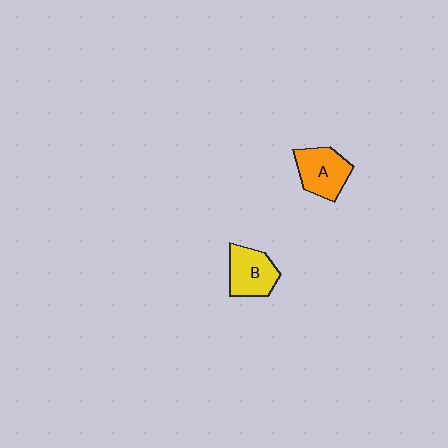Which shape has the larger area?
Shape A (orange).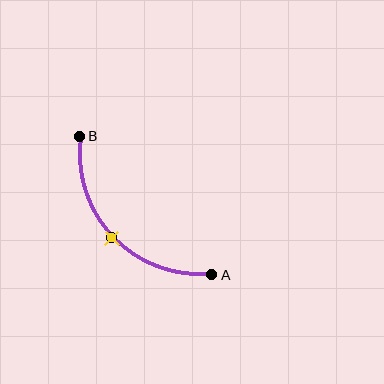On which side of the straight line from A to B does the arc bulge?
The arc bulges below and to the left of the straight line connecting A and B.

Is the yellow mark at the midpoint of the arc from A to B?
Yes. The yellow mark lies on the arc at equal arc-length from both A and B — it is the arc midpoint.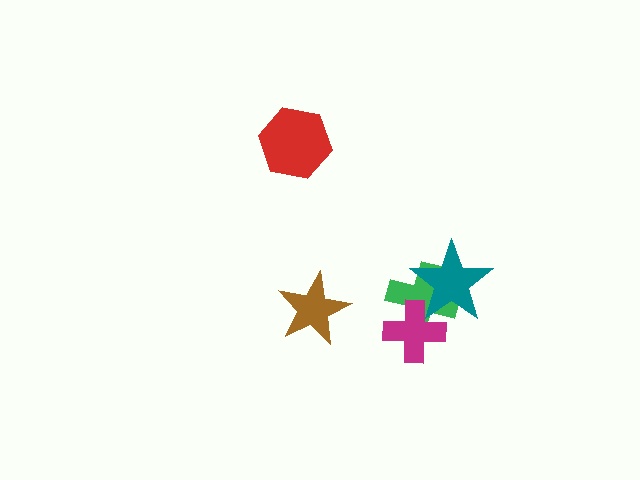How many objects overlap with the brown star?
0 objects overlap with the brown star.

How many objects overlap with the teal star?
2 objects overlap with the teal star.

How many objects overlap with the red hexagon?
0 objects overlap with the red hexagon.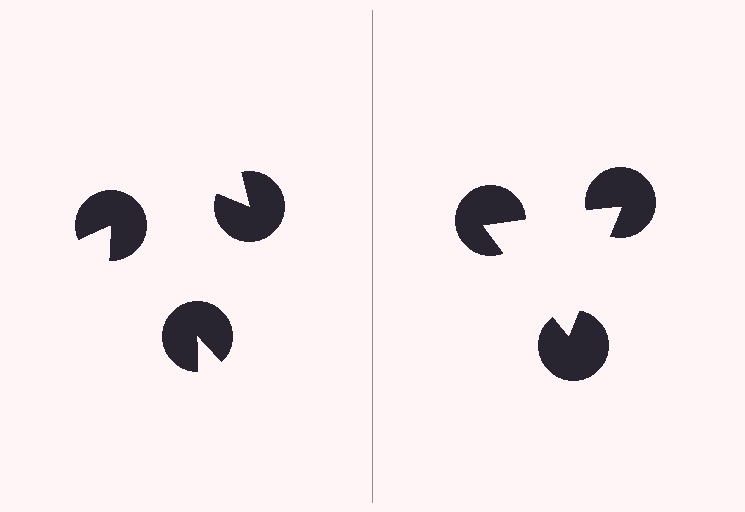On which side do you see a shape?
An illusory triangle appears on the right side. On the left side the wedge cuts are rotated, so no coherent shape forms.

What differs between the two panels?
The pac-man discs are positioned identically on both sides; only the wedge orientations differ. On the right they align to a triangle; on the left they are misaligned.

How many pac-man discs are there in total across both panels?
6 — 3 on each side.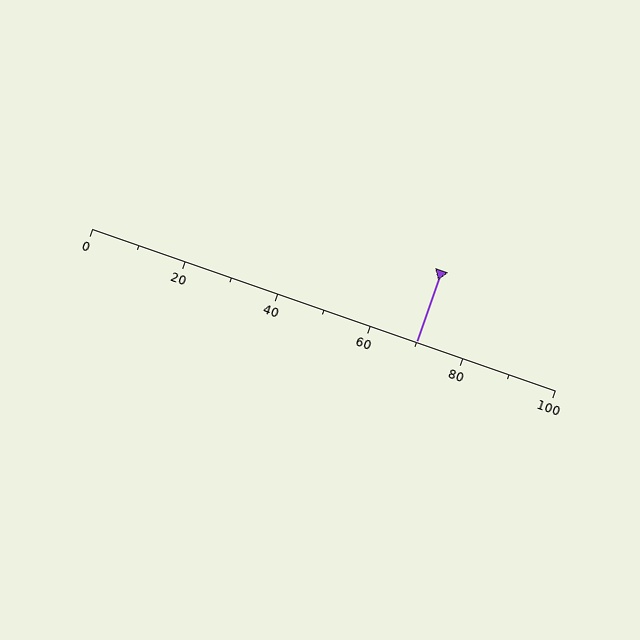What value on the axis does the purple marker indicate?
The marker indicates approximately 70.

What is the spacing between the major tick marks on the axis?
The major ticks are spaced 20 apart.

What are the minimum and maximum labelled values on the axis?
The axis runs from 0 to 100.